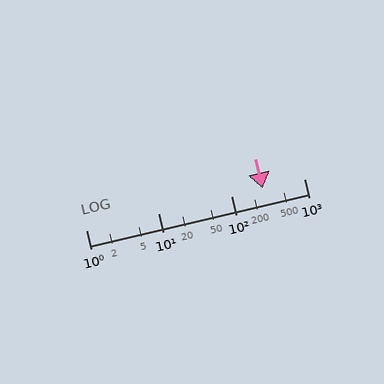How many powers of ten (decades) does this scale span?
The scale spans 3 decades, from 1 to 1000.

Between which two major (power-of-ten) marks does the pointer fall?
The pointer is between 100 and 1000.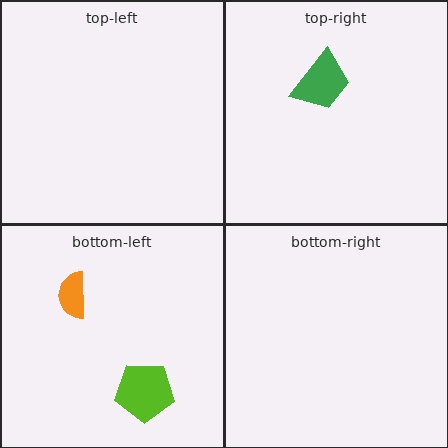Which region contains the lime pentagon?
The bottom-left region.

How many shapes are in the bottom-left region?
2.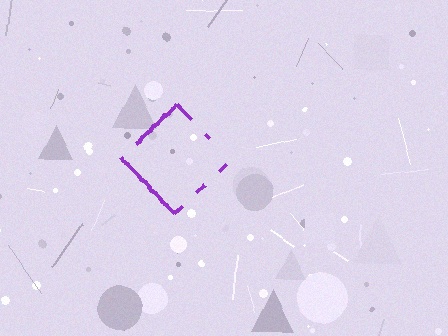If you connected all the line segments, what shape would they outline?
They would outline a diamond.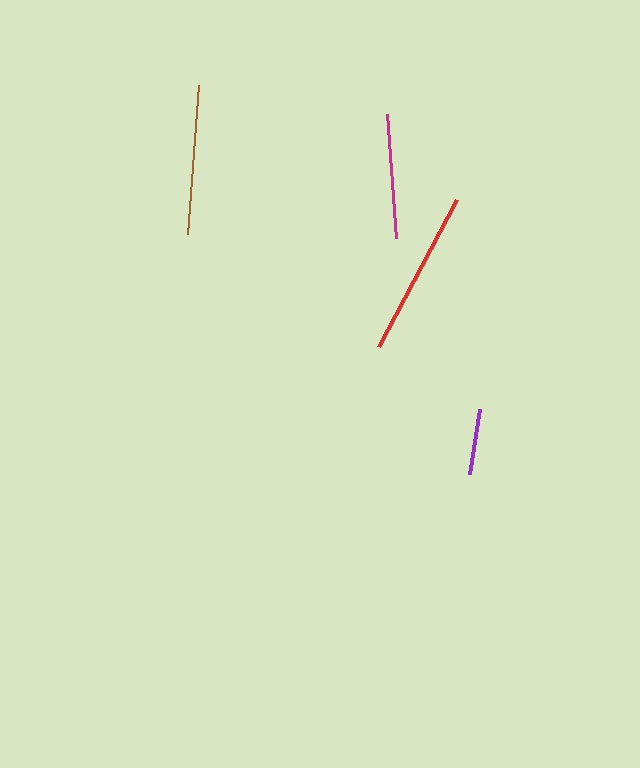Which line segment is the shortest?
The purple line is the shortest at approximately 66 pixels.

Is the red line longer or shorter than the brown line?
The red line is longer than the brown line.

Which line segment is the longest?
The red line is the longest at approximately 166 pixels.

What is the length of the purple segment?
The purple segment is approximately 66 pixels long.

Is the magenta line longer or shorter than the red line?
The red line is longer than the magenta line.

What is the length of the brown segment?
The brown segment is approximately 149 pixels long.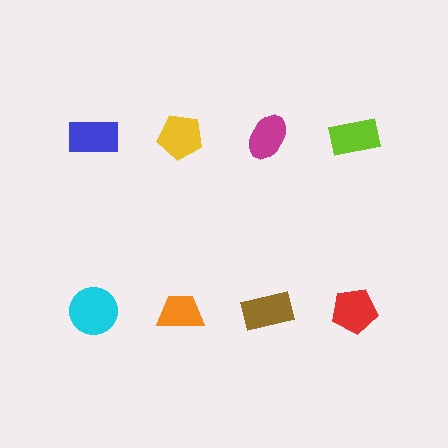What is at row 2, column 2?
An orange trapezoid.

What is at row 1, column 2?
A yellow pentagon.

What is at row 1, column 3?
A magenta ellipse.